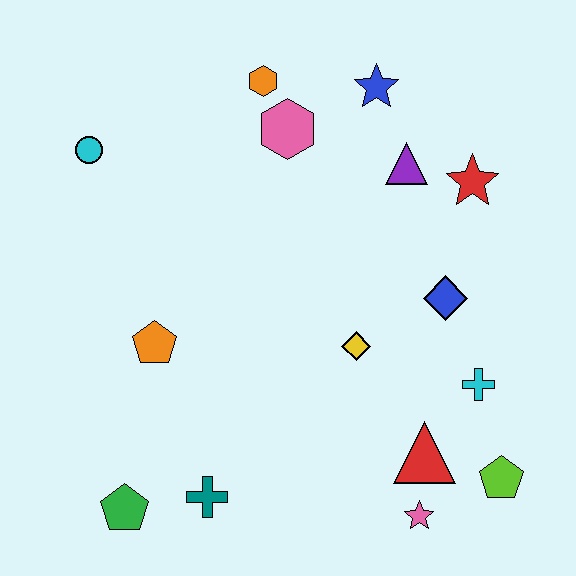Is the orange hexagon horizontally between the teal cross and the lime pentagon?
Yes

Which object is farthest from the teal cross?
The blue star is farthest from the teal cross.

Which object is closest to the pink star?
The red triangle is closest to the pink star.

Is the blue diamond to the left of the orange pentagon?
No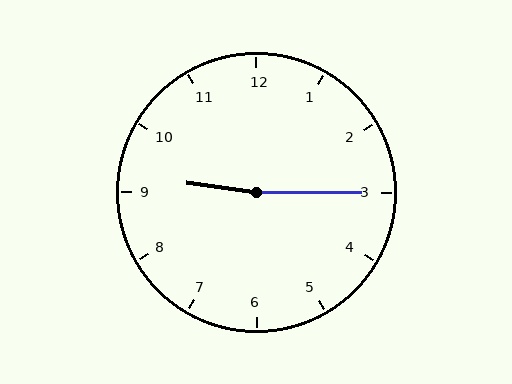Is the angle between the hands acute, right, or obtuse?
It is obtuse.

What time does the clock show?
9:15.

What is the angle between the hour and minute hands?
Approximately 172 degrees.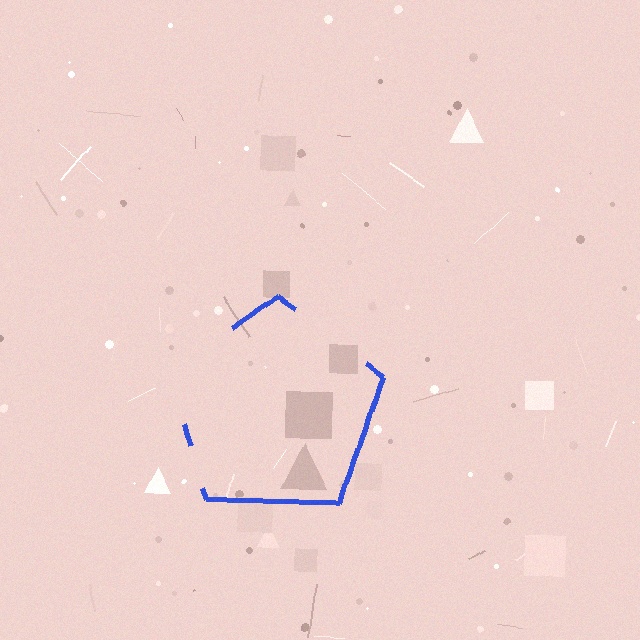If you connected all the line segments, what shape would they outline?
They would outline a pentagon.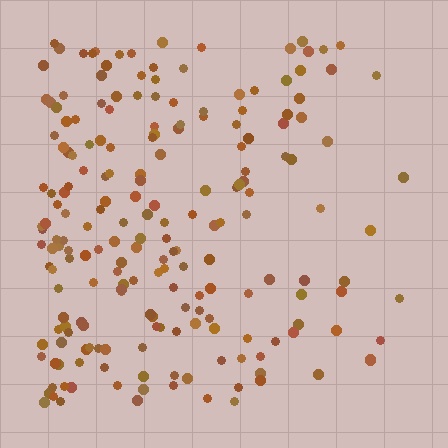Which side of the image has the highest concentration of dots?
The left.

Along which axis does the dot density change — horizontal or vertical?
Horizontal.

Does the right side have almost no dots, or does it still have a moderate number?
Still a moderate number, just noticeably fewer than the left.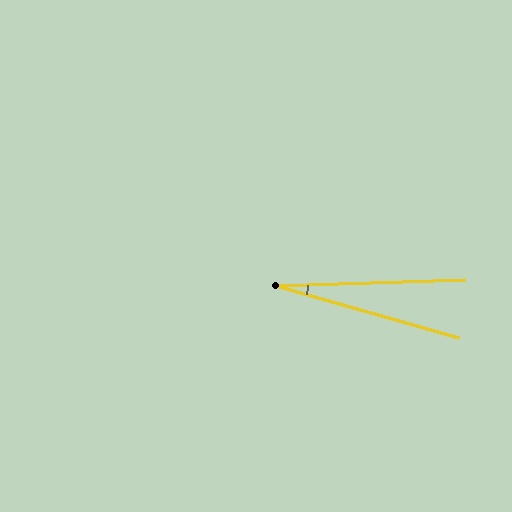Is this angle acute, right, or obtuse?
It is acute.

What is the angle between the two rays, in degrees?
Approximately 18 degrees.